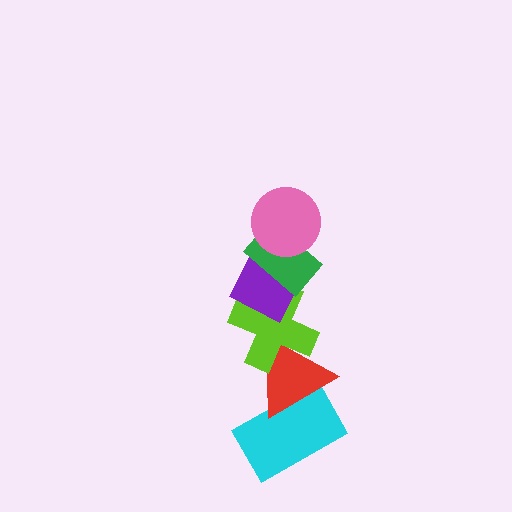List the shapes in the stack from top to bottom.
From top to bottom: the pink circle, the green rectangle, the purple diamond, the lime cross, the red triangle, the cyan rectangle.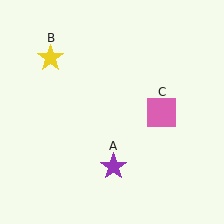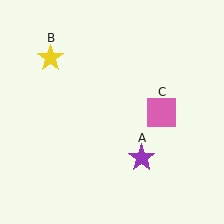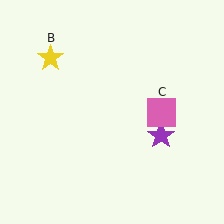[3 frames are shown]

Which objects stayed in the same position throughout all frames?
Yellow star (object B) and pink square (object C) remained stationary.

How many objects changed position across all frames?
1 object changed position: purple star (object A).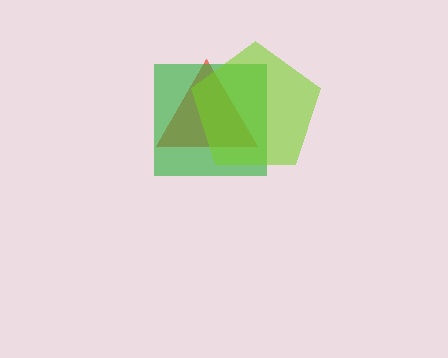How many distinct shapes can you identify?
There are 3 distinct shapes: a red triangle, a green square, a lime pentagon.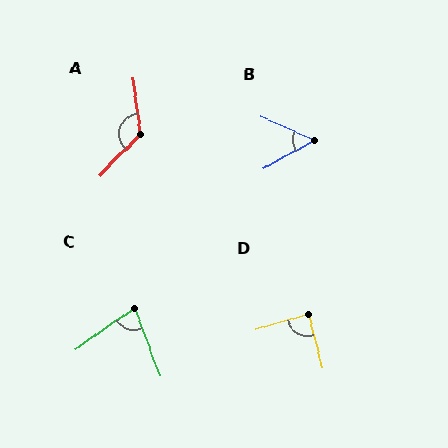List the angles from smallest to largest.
B (53°), C (75°), D (89°), A (128°).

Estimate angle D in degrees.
Approximately 89 degrees.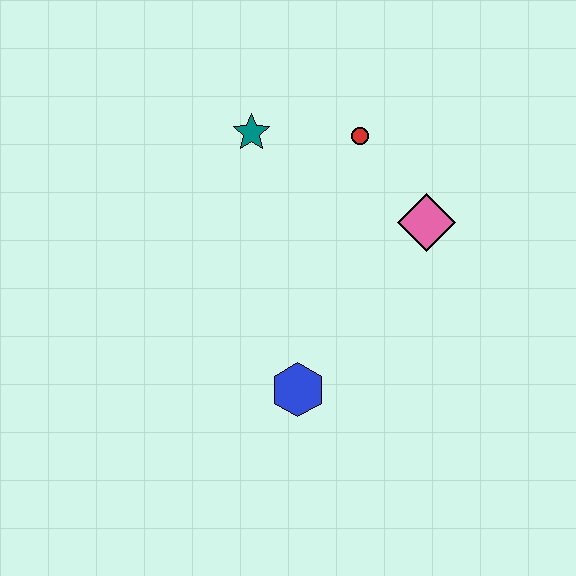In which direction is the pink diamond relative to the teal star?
The pink diamond is to the right of the teal star.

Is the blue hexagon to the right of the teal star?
Yes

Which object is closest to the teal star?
The red circle is closest to the teal star.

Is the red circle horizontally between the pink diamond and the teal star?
Yes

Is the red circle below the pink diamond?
No